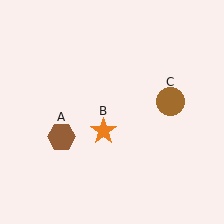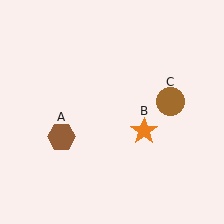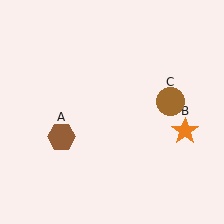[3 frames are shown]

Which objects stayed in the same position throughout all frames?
Brown hexagon (object A) and brown circle (object C) remained stationary.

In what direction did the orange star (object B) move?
The orange star (object B) moved right.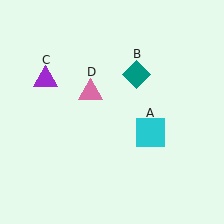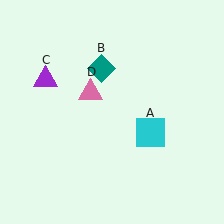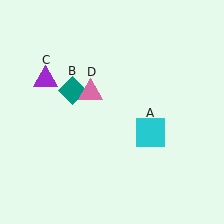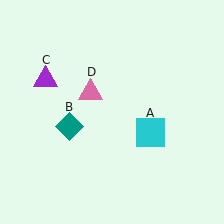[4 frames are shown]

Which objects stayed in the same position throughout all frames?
Cyan square (object A) and purple triangle (object C) and pink triangle (object D) remained stationary.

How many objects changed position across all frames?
1 object changed position: teal diamond (object B).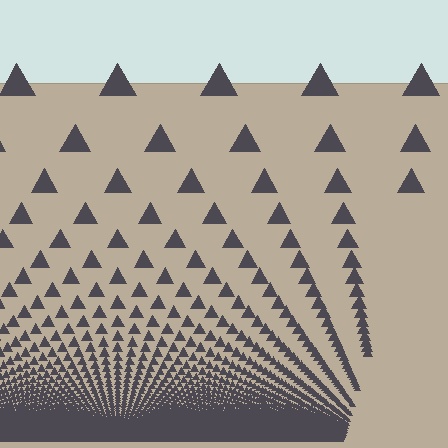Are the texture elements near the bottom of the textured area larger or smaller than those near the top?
Smaller. The gradient is inverted — elements near the bottom are smaller and denser.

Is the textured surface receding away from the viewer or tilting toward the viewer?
The surface appears to tilt toward the viewer. Texture elements get larger and sparser toward the top.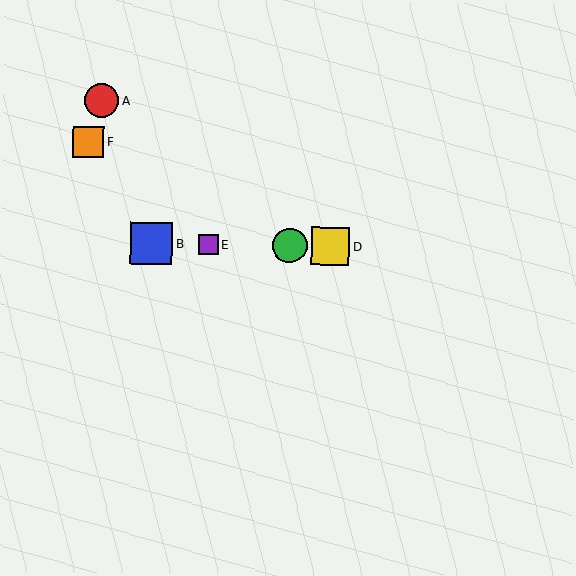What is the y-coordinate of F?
Object F is at y≈142.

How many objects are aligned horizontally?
4 objects (B, C, D, E) are aligned horizontally.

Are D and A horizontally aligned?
No, D is at y≈246 and A is at y≈101.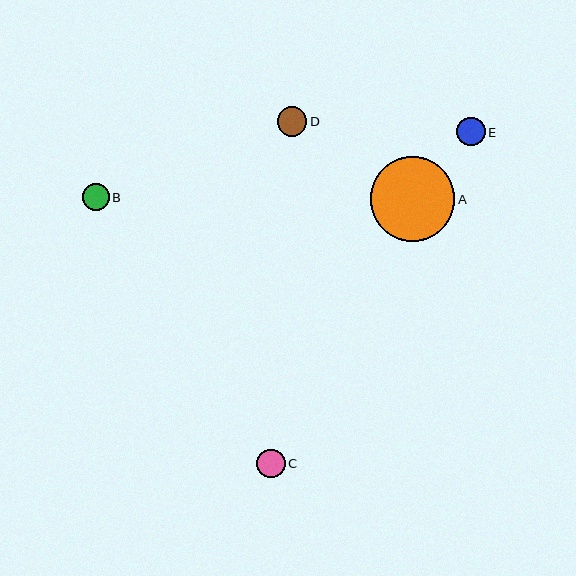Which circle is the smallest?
Circle B is the smallest with a size of approximately 27 pixels.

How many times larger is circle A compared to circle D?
Circle A is approximately 2.9 times the size of circle D.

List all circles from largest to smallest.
From largest to smallest: A, D, E, C, B.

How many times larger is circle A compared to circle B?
Circle A is approximately 3.1 times the size of circle B.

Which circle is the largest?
Circle A is the largest with a size of approximately 85 pixels.